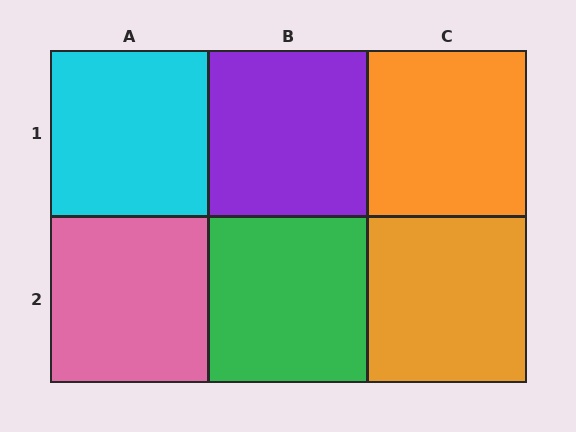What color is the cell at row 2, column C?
Orange.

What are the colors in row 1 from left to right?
Cyan, purple, orange.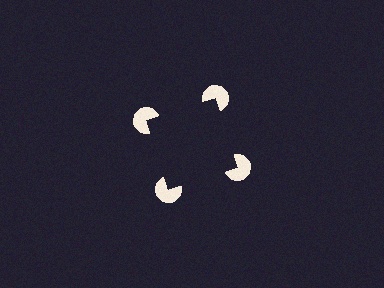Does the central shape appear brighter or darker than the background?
It typically appears slightly darker than the background, even though no actual brightness change is drawn.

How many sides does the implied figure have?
4 sides.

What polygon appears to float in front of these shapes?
An illusory square — its edges are inferred from the aligned wedge cuts in the pac-man discs, not physically drawn.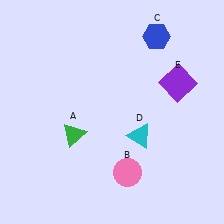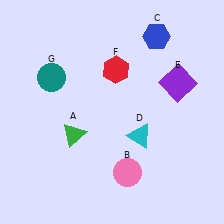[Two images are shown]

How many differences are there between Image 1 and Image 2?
There are 2 differences between the two images.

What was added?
A red hexagon (F), a teal circle (G) were added in Image 2.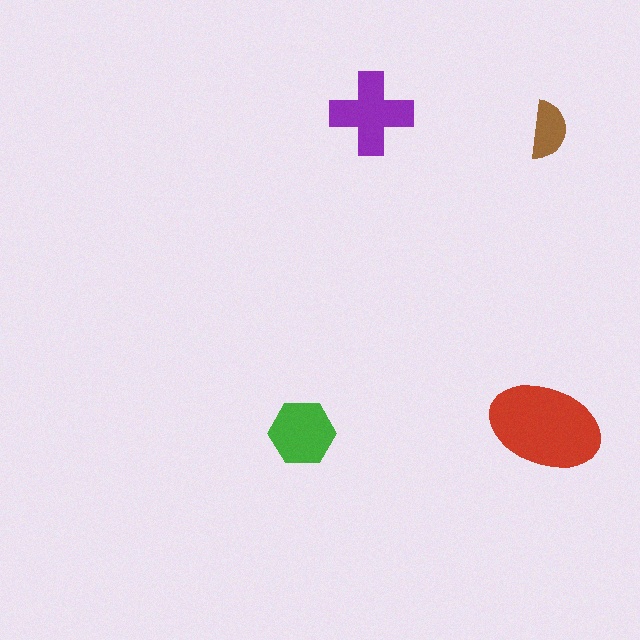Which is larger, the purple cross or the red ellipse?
The red ellipse.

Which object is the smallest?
The brown semicircle.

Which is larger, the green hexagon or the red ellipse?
The red ellipse.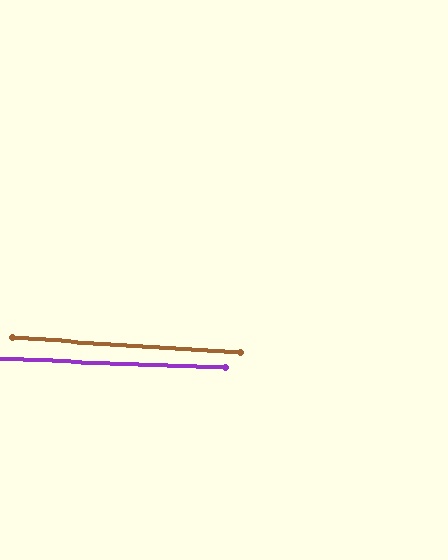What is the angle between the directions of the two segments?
Approximately 2 degrees.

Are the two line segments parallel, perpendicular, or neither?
Parallel — their directions differ by only 1.7°.